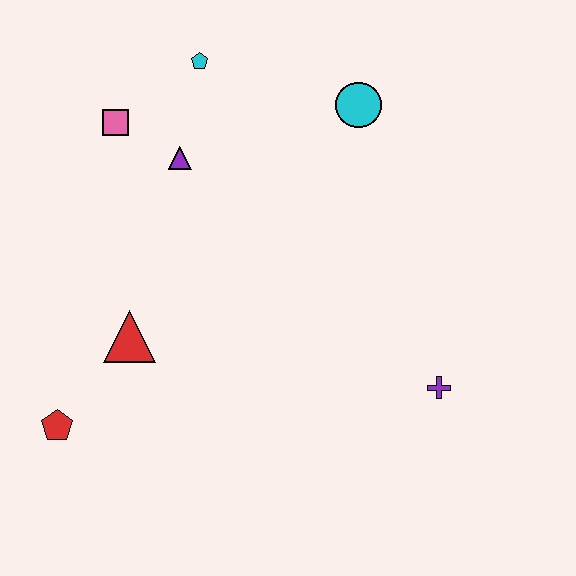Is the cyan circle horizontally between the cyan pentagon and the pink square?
No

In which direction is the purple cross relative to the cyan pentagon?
The purple cross is below the cyan pentagon.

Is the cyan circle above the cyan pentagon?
No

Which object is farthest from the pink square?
The purple cross is farthest from the pink square.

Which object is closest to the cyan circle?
The cyan pentagon is closest to the cyan circle.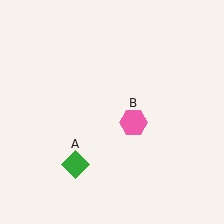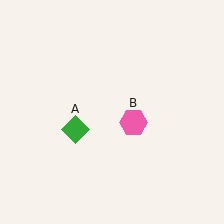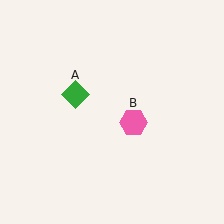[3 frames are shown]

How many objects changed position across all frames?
1 object changed position: green diamond (object A).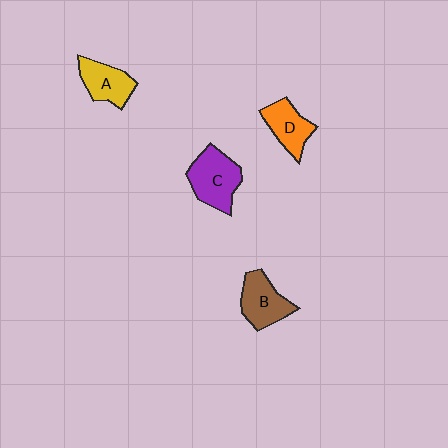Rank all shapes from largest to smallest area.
From largest to smallest: C (purple), B (brown), A (yellow), D (orange).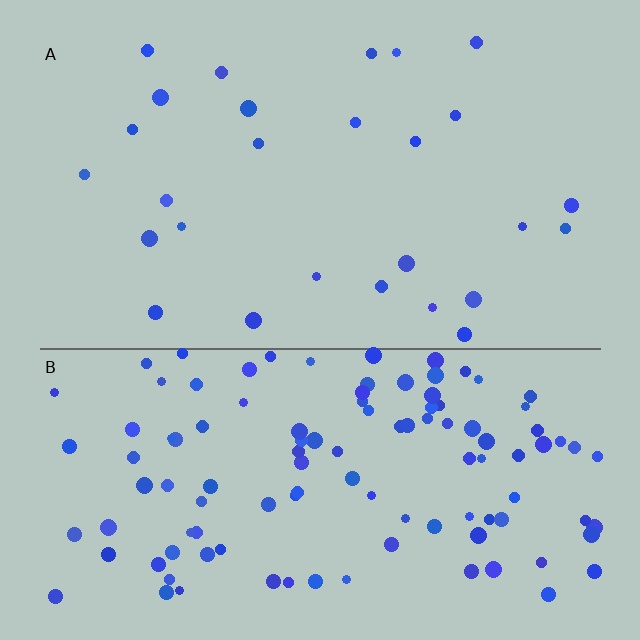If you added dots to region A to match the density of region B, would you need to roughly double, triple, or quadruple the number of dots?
Approximately quadruple.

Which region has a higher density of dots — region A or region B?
B (the bottom).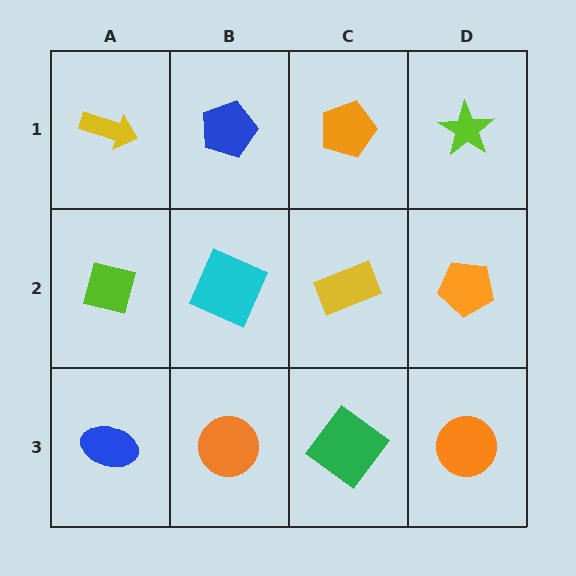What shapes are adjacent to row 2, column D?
A lime star (row 1, column D), an orange circle (row 3, column D), a yellow rectangle (row 2, column C).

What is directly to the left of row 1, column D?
An orange pentagon.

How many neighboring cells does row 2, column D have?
3.